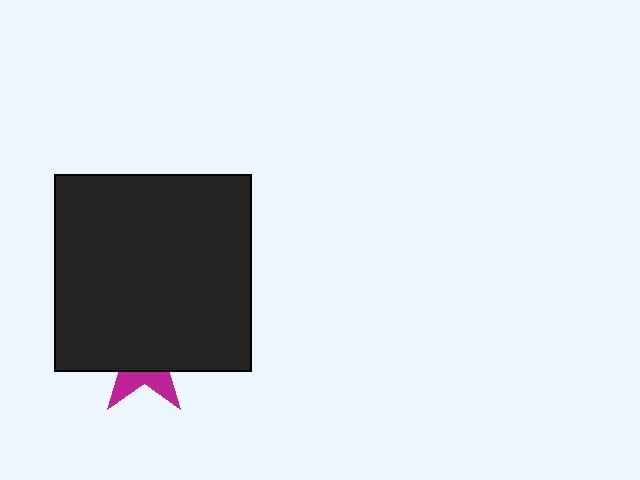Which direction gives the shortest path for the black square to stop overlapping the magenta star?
Moving up gives the shortest separation.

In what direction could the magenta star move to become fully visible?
The magenta star could move down. That would shift it out from behind the black square entirely.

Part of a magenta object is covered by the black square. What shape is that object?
It is a star.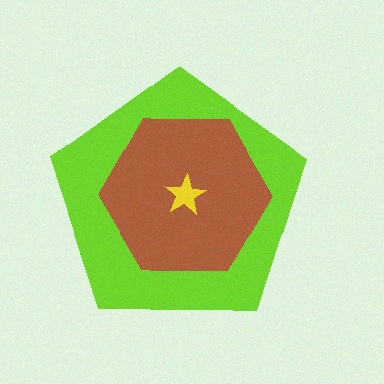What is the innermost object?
The yellow star.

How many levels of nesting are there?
3.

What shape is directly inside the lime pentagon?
The brown hexagon.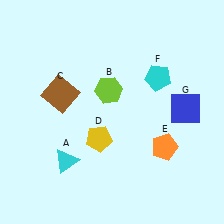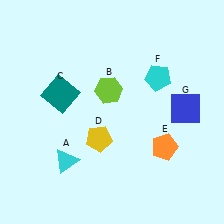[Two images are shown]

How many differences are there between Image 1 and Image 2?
There is 1 difference between the two images.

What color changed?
The square (C) changed from brown in Image 1 to teal in Image 2.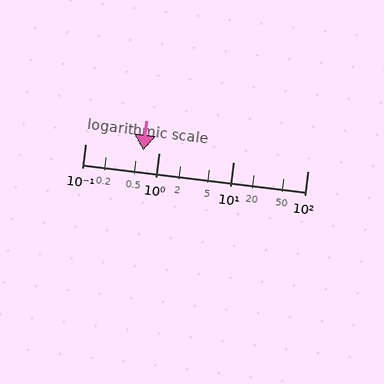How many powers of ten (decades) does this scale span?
The scale spans 3 decades, from 0.1 to 100.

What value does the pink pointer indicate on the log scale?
The pointer indicates approximately 0.61.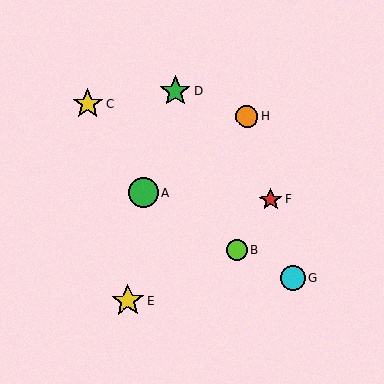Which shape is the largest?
The yellow star (labeled E) is the largest.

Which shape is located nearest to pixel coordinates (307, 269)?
The cyan circle (labeled G) at (292, 278) is nearest to that location.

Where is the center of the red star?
The center of the red star is at (271, 200).